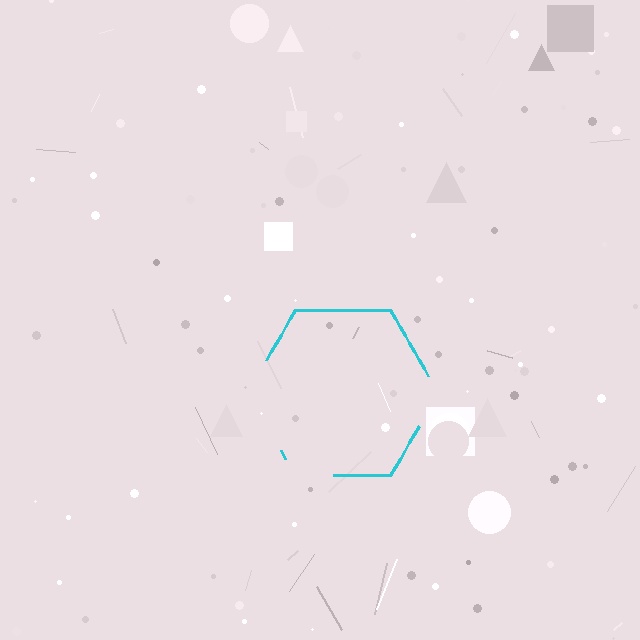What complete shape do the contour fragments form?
The contour fragments form a hexagon.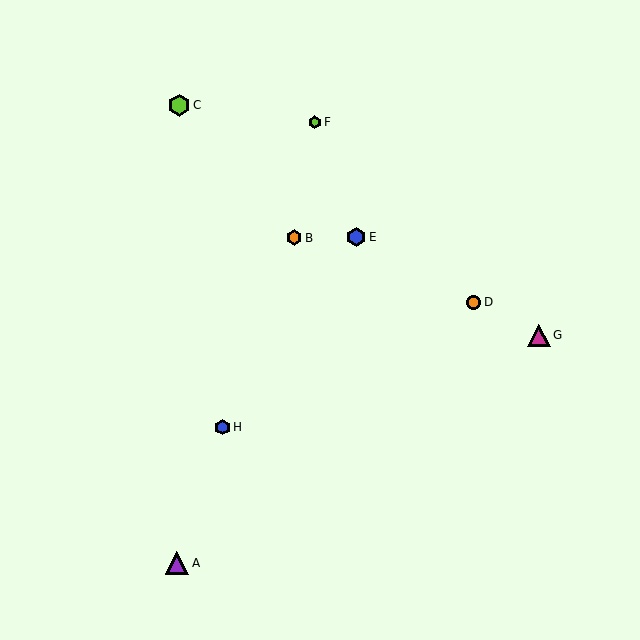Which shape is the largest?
The purple triangle (labeled A) is the largest.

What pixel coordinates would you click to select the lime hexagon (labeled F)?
Click at (315, 122) to select the lime hexagon F.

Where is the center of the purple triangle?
The center of the purple triangle is at (177, 563).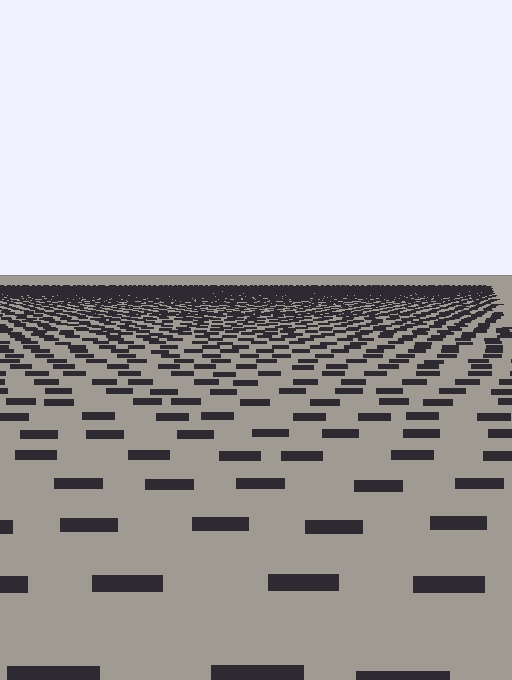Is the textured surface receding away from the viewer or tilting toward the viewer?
The surface is receding away from the viewer. Texture elements get smaller and denser toward the top.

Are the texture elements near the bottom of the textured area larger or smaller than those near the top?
Larger. Near the bottom, elements are closer to the viewer and appear at a bigger on-screen size.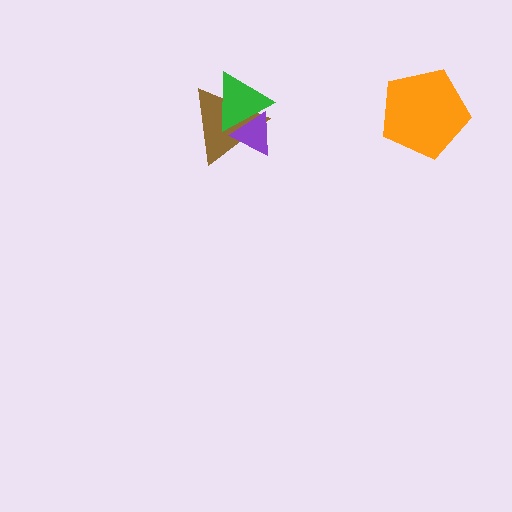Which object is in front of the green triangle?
The purple triangle is in front of the green triangle.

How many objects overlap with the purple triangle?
2 objects overlap with the purple triangle.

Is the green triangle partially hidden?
Yes, it is partially covered by another shape.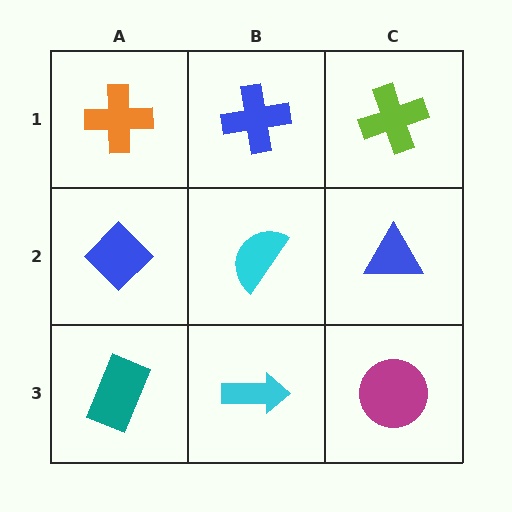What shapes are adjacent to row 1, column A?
A blue diamond (row 2, column A), a blue cross (row 1, column B).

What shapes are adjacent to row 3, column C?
A blue triangle (row 2, column C), a cyan arrow (row 3, column B).